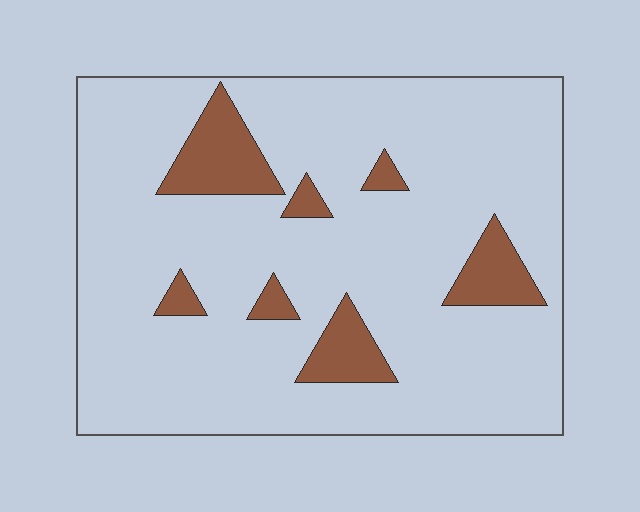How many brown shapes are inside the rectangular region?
7.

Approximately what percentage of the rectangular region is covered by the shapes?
Approximately 15%.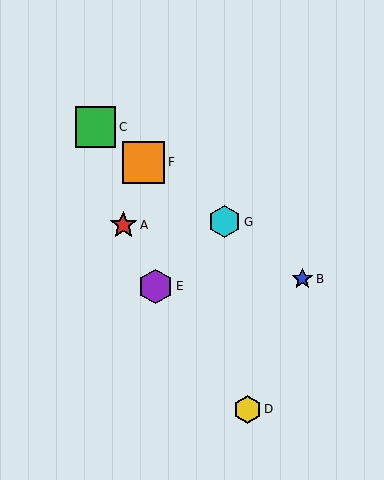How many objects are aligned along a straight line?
4 objects (B, C, F, G) are aligned along a straight line.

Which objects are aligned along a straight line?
Objects B, C, F, G are aligned along a straight line.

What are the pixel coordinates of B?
Object B is at (302, 279).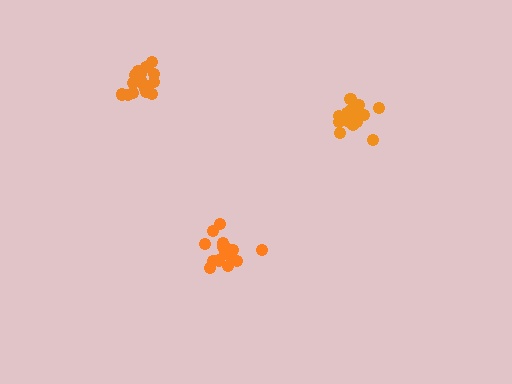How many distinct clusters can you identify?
There are 3 distinct clusters.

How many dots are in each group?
Group 1: 18 dots, Group 2: 17 dots, Group 3: 18 dots (53 total).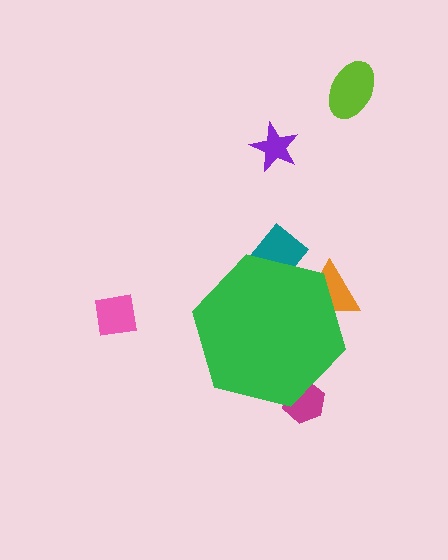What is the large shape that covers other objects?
A green hexagon.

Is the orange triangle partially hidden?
Yes, the orange triangle is partially hidden behind the green hexagon.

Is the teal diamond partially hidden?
Yes, the teal diamond is partially hidden behind the green hexagon.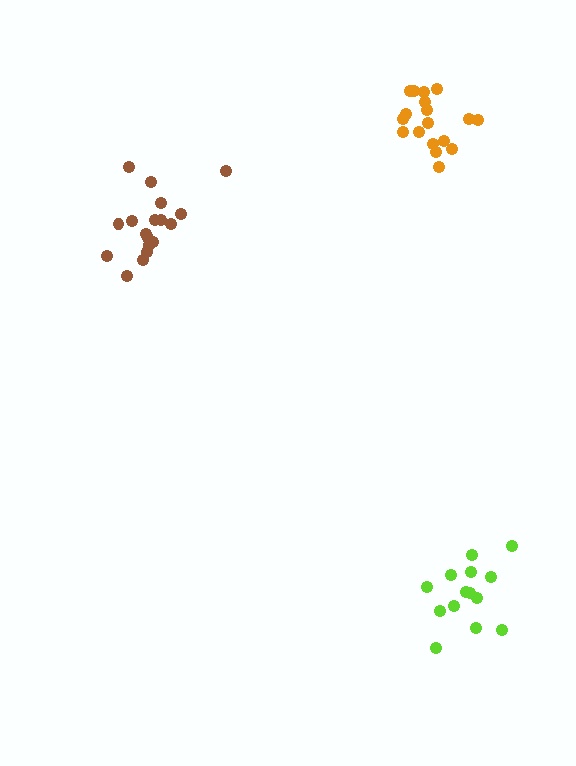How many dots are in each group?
Group 1: 18 dots, Group 2: 14 dots, Group 3: 18 dots (50 total).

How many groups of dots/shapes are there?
There are 3 groups.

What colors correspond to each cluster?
The clusters are colored: brown, lime, orange.